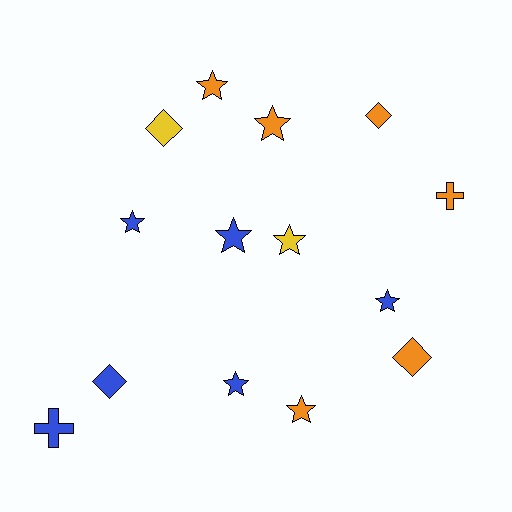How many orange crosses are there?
There is 1 orange cross.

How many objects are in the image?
There are 14 objects.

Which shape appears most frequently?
Star, with 8 objects.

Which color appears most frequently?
Orange, with 6 objects.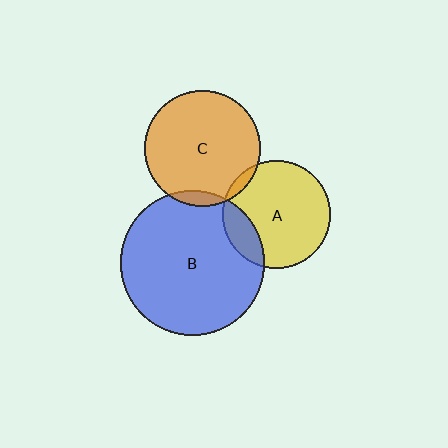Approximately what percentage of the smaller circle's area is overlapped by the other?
Approximately 5%.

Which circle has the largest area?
Circle B (blue).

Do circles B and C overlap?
Yes.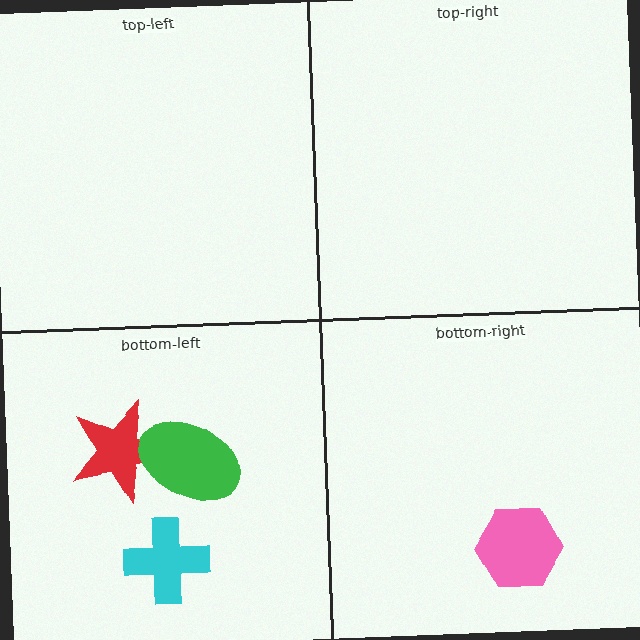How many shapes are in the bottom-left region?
3.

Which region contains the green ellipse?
The bottom-left region.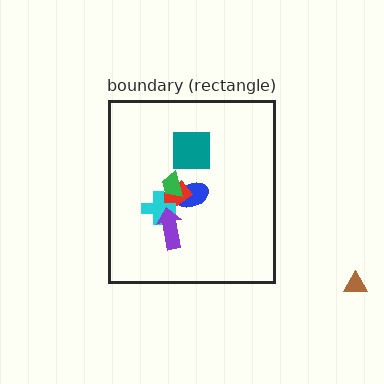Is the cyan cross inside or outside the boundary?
Inside.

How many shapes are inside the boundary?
6 inside, 1 outside.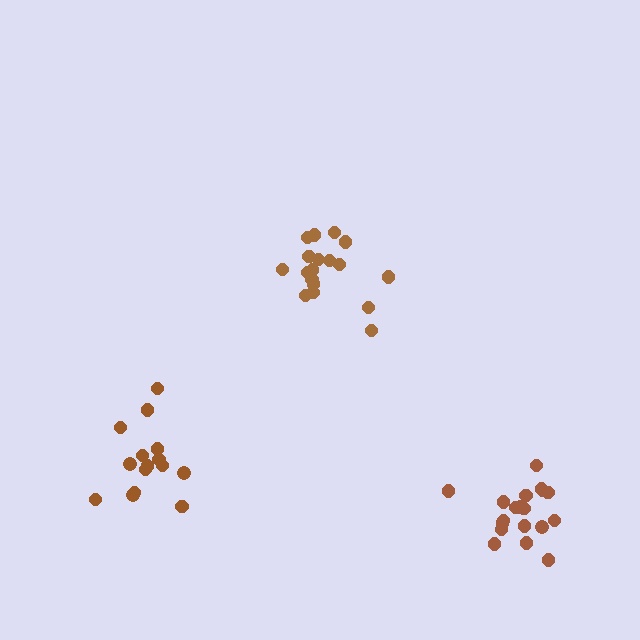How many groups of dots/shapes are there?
There are 3 groups.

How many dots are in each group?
Group 1: 18 dots, Group 2: 19 dots, Group 3: 15 dots (52 total).